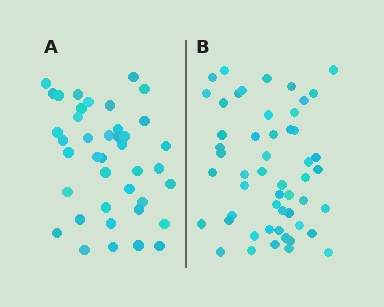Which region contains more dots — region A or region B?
Region B (the right region) has more dots.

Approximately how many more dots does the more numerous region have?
Region B has roughly 12 or so more dots than region A.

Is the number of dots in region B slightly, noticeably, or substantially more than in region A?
Region B has noticeably more, but not dramatically so. The ratio is roughly 1.3 to 1.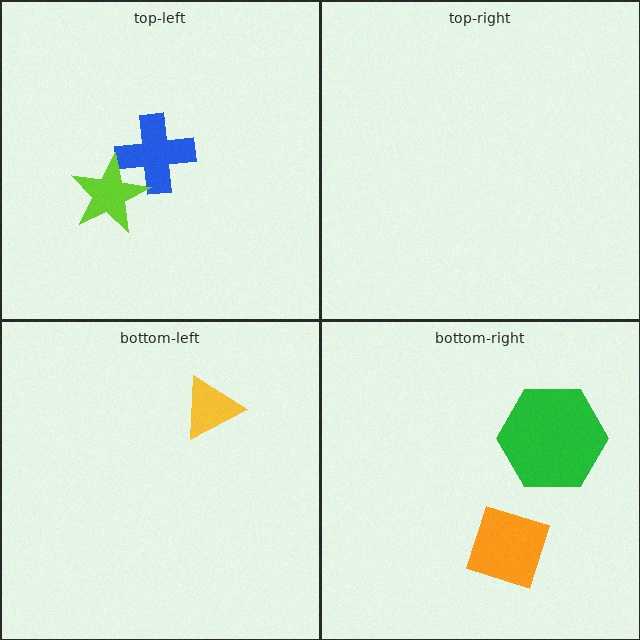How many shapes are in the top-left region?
2.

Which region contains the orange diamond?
The bottom-right region.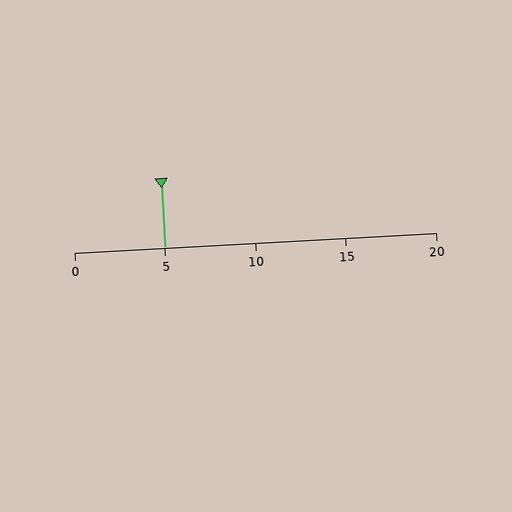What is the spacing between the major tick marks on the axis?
The major ticks are spaced 5 apart.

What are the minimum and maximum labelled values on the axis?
The axis runs from 0 to 20.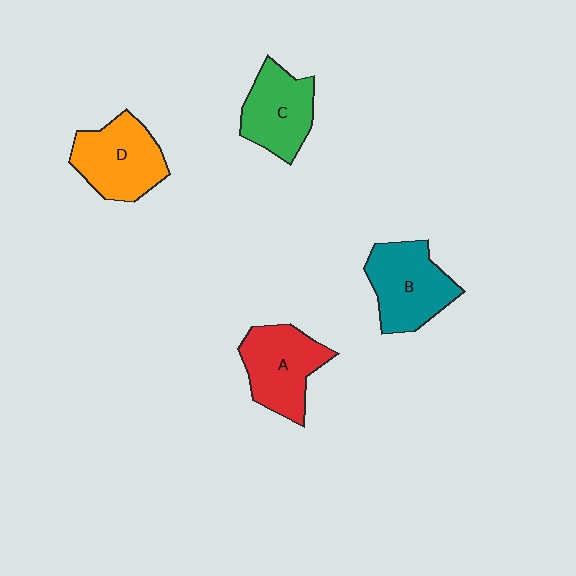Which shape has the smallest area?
Shape C (green).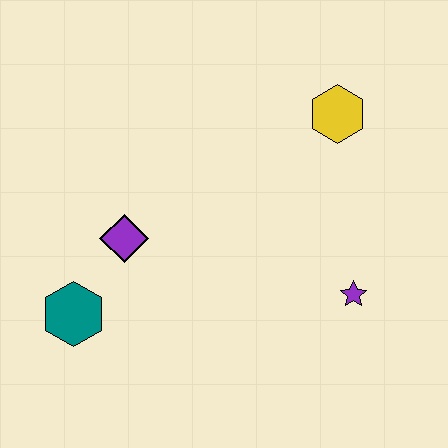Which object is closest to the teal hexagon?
The purple diamond is closest to the teal hexagon.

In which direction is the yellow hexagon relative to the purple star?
The yellow hexagon is above the purple star.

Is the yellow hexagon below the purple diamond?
No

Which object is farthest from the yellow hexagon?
The teal hexagon is farthest from the yellow hexagon.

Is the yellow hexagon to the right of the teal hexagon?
Yes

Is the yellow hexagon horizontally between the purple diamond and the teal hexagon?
No